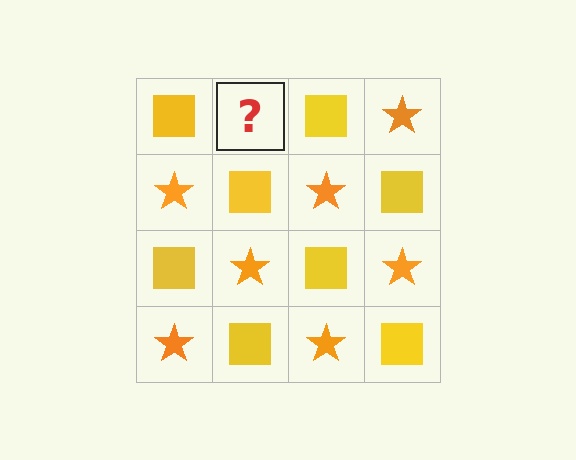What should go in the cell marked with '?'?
The missing cell should contain an orange star.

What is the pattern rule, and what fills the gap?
The rule is that it alternates yellow square and orange star in a checkerboard pattern. The gap should be filled with an orange star.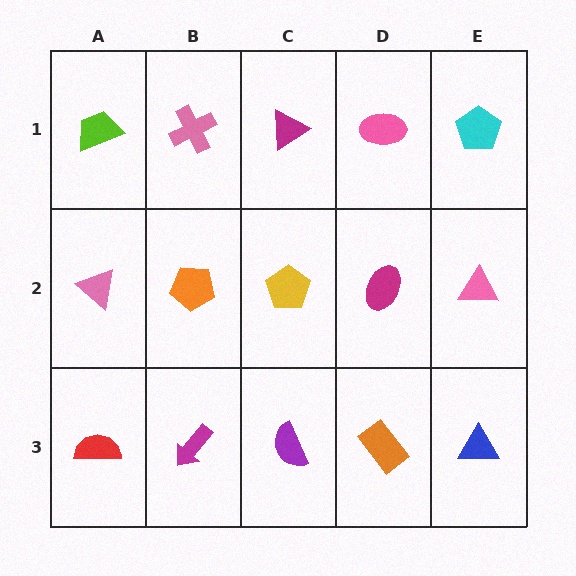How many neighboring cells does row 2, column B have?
4.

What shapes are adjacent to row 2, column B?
A pink cross (row 1, column B), a magenta arrow (row 3, column B), a pink triangle (row 2, column A), a yellow pentagon (row 2, column C).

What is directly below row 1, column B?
An orange pentagon.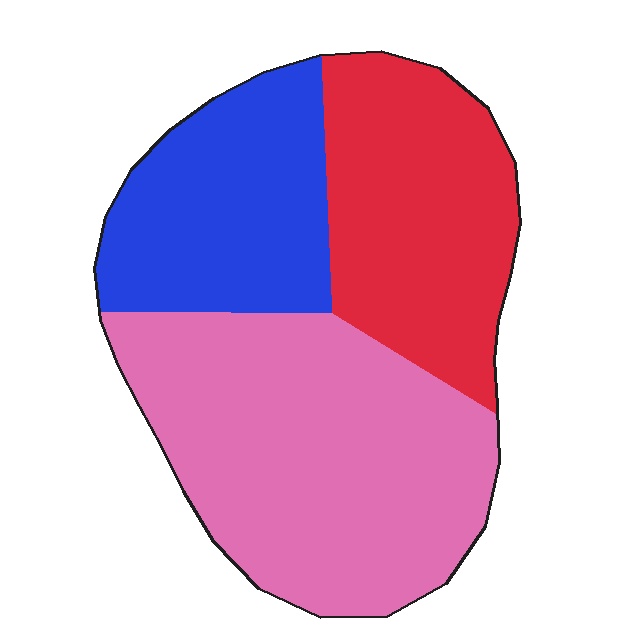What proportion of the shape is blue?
Blue covers about 25% of the shape.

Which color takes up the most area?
Pink, at roughly 45%.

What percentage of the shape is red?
Red takes up about one quarter (1/4) of the shape.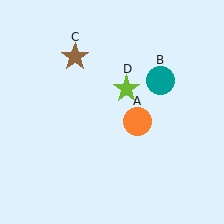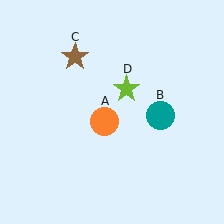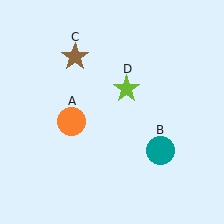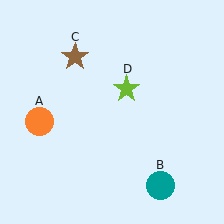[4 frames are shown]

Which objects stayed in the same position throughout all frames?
Brown star (object C) and lime star (object D) remained stationary.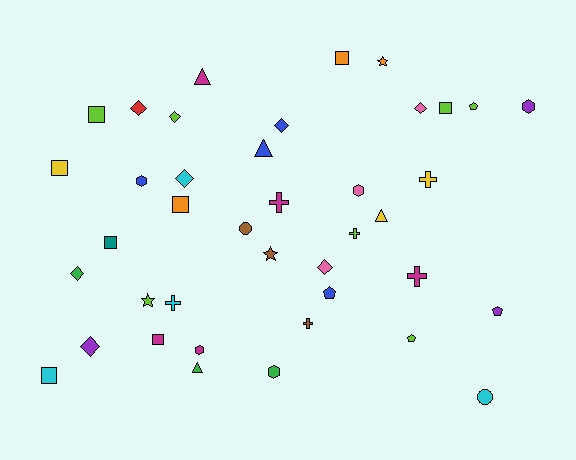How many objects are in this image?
There are 40 objects.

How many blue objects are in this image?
There are 4 blue objects.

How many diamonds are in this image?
There are 8 diamonds.